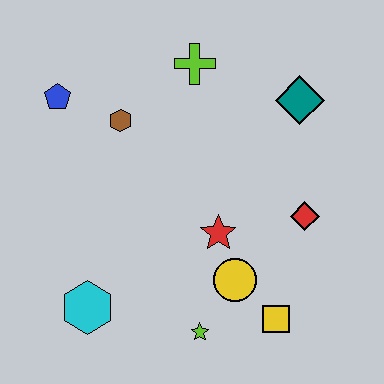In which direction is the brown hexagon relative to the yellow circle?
The brown hexagon is above the yellow circle.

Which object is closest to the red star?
The yellow circle is closest to the red star.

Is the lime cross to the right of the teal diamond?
No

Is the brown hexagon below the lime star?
No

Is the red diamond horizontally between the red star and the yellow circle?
No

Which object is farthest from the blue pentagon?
The yellow square is farthest from the blue pentagon.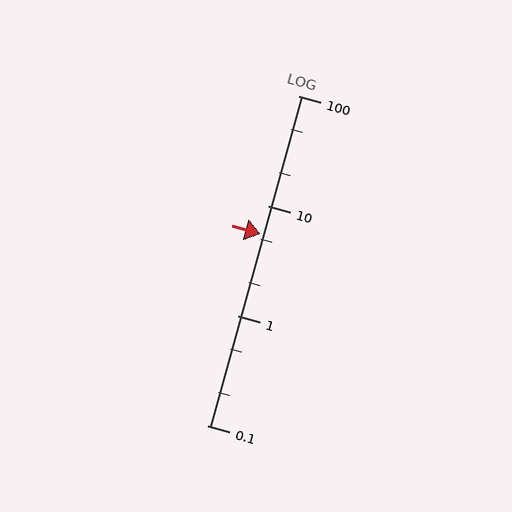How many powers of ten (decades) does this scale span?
The scale spans 3 decades, from 0.1 to 100.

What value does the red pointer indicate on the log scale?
The pointer indicates approximately 5.5.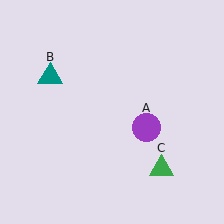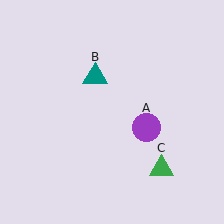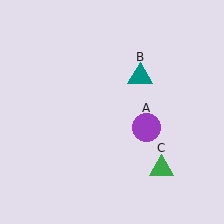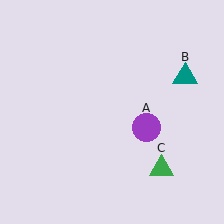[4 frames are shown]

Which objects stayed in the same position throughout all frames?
Purple circle (object A) and green triangle (object C) remained stationary.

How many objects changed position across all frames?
1 object changed position: teal triangle (object B).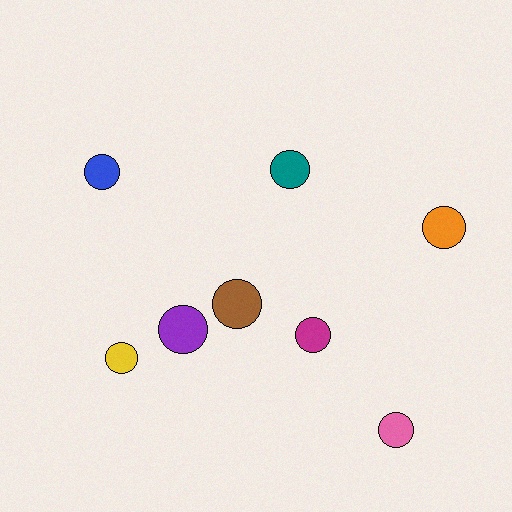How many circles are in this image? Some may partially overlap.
There are 8 circles.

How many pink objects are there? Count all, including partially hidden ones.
There is 1 pink object.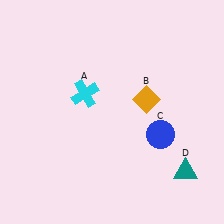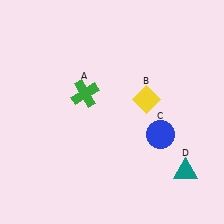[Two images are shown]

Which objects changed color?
A changed from cyan to green. B changed from orange to yellow.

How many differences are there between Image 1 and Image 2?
There are 2 differences between the two images.